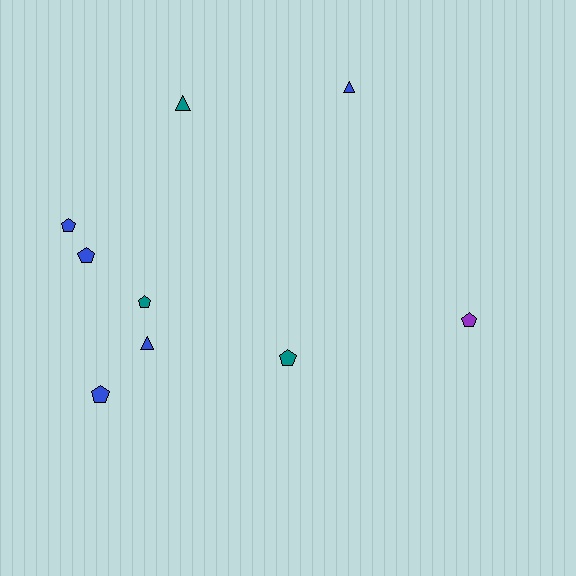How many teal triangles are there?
There is 1 teal triangle.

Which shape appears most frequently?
Pentagon, with 6 objects.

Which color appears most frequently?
Blue, with 5 objects.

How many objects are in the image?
There are 9 objects.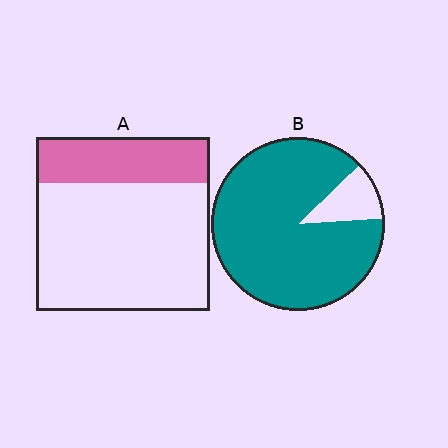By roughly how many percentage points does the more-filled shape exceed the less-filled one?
By roughly 60 percentage points (B over A).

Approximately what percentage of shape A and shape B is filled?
A is approximately 25% and B is approximately 90%.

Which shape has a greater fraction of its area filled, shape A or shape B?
Shape B.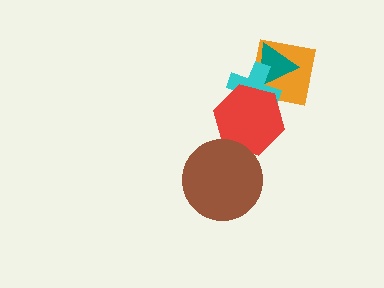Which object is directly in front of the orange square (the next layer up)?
The teal triangle is directly in front of the orange square.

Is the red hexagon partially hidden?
Yes, it is partially covered by another shape.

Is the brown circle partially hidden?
No, no other shape covers it.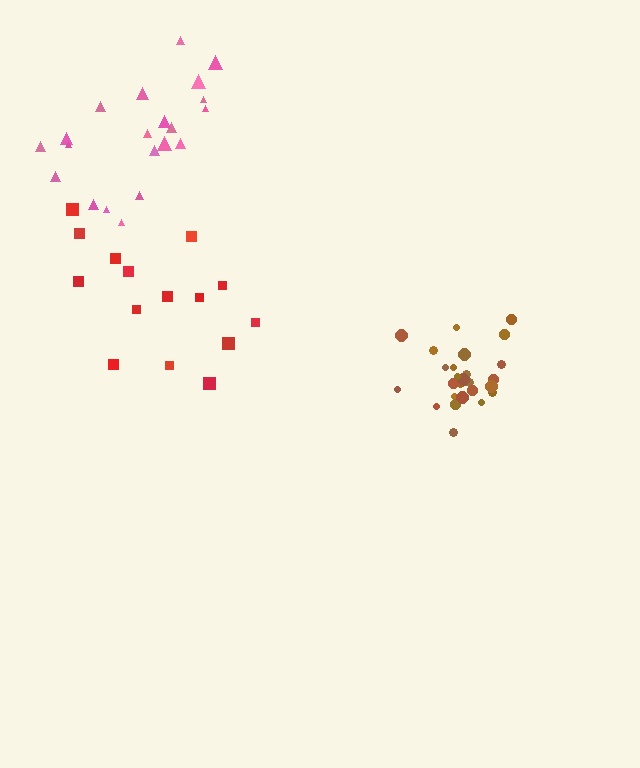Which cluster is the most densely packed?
Brown.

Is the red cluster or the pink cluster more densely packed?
Pink.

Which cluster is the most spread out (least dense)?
Red.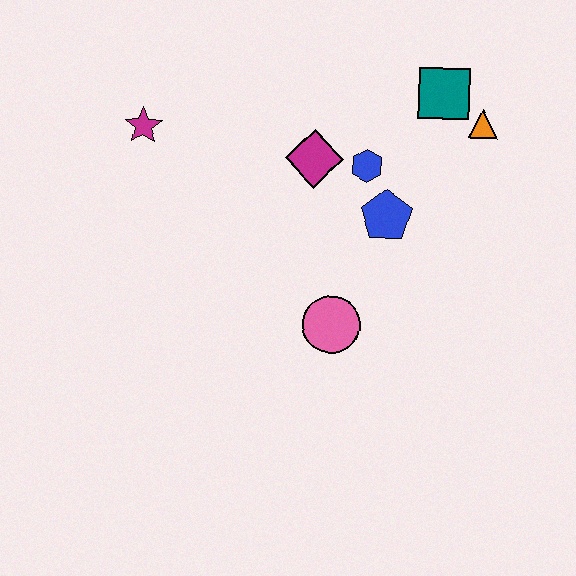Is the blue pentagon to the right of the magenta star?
Yes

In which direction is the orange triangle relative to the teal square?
The orange triangle is to the right of the teal square.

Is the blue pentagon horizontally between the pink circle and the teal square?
Yes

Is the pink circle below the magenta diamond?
Yes